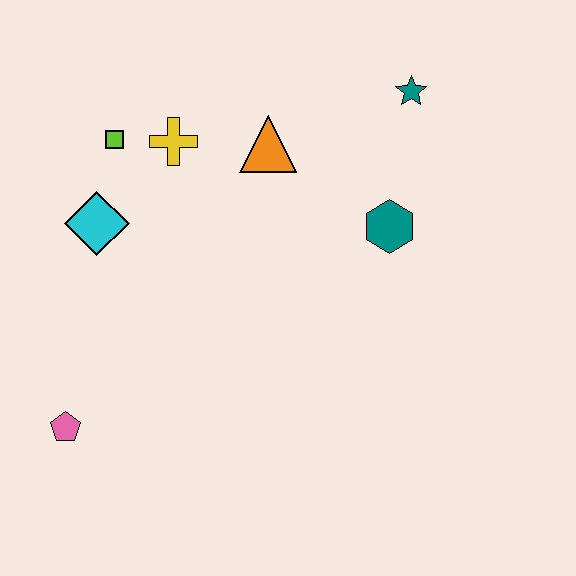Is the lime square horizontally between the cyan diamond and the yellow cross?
Yes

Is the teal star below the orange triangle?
No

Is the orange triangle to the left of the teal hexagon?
Yes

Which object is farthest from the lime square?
The teal star is farthest from the lime square.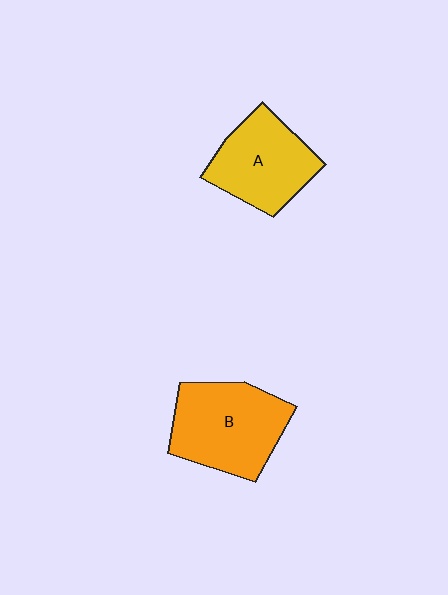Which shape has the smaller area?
Shape A (yellow).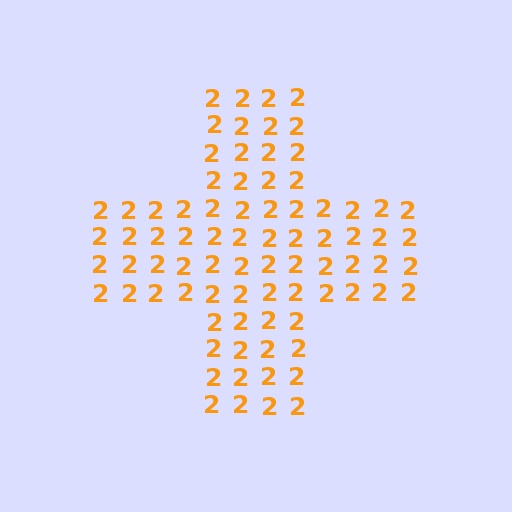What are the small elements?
The small elements are digit 2's.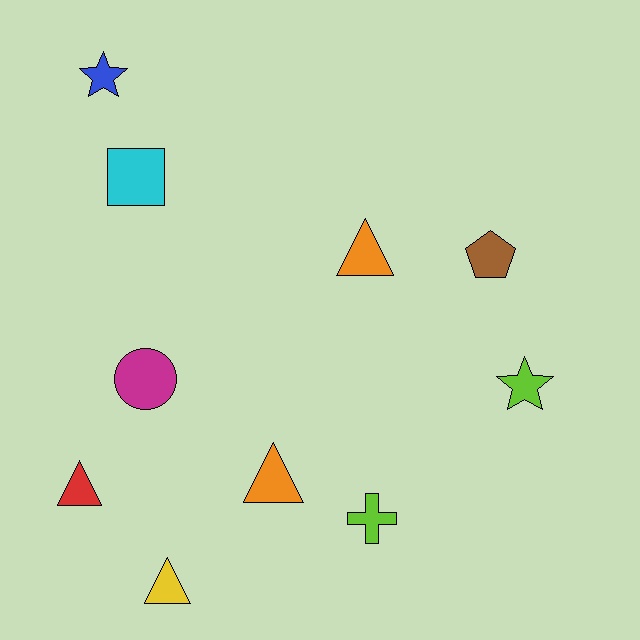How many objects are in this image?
There are 10 objects.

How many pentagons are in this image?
There is 1 pentagon.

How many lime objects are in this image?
There are 2 lime objects.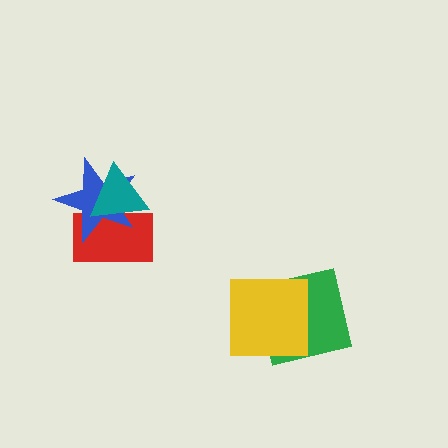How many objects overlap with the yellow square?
1 object overlaps with the yellow square.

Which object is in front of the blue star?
The teal triangle is in front of the blue star.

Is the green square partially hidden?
Yes, it is partially covered by another shape.